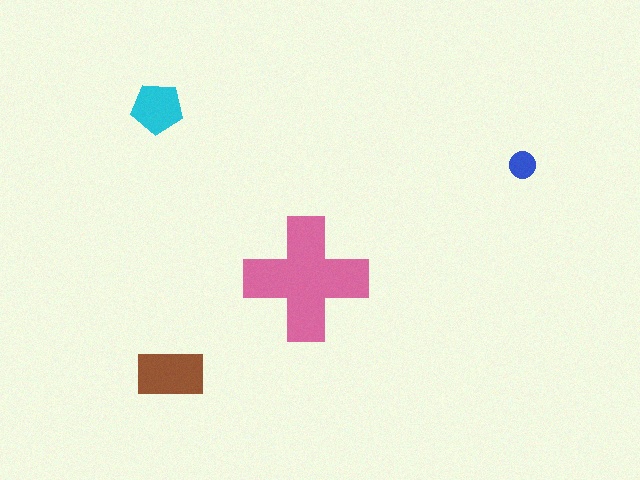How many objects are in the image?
There are 4 objects in the image.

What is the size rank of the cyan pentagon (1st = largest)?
3rd.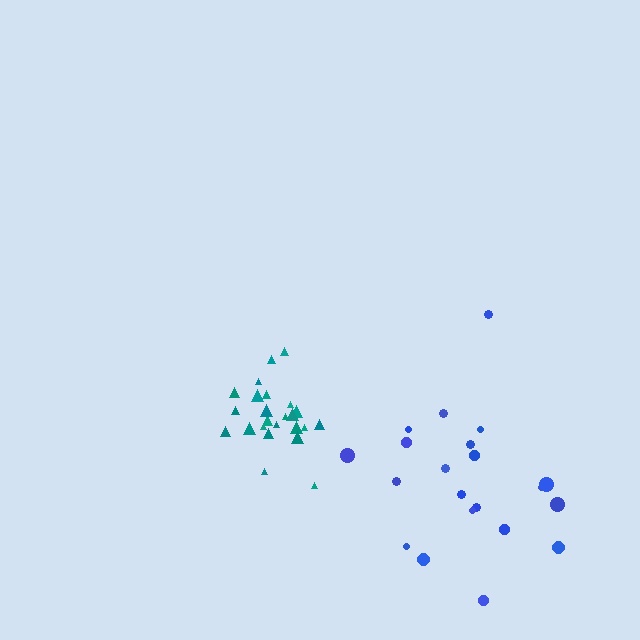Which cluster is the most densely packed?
Teal.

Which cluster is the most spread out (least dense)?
Blue.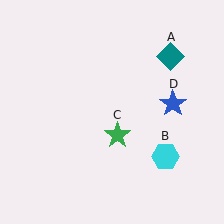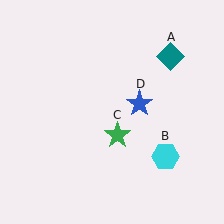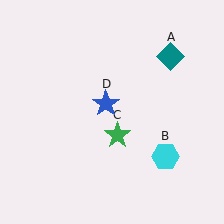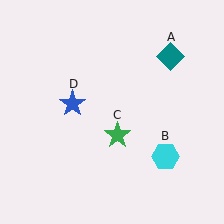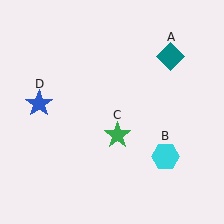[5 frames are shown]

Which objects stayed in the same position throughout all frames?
Teal diamond (object A) and cyan hexagon (object B) and green star (object C) remained stationary.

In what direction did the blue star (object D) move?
The blue star (object D) moved left.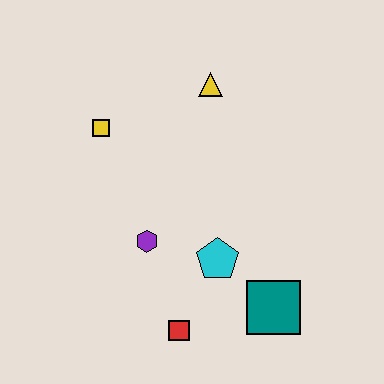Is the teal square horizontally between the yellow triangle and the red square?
No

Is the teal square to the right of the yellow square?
Yes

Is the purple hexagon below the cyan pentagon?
No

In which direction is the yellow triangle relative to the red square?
The yellow triangle is above the red square.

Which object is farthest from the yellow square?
The teal square is farthest from the yellow square.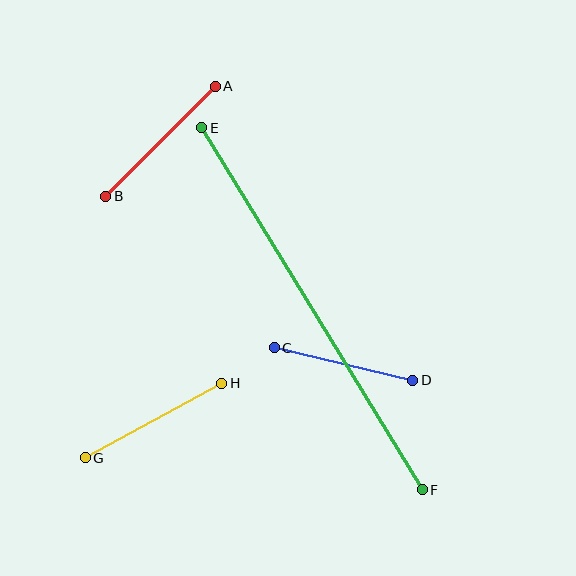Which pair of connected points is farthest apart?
Points E and F are farthest apart.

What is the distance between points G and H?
The distance is approximately 155 pixels.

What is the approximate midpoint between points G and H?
The midpoint is at approximately (154, 420) pixels.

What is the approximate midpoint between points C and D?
The midpoint is at approximately (344, 364) pixels.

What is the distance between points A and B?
The distance is approximately 155 pixels.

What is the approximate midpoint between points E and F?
The midpoint is at approximately (312, 309) pixels.